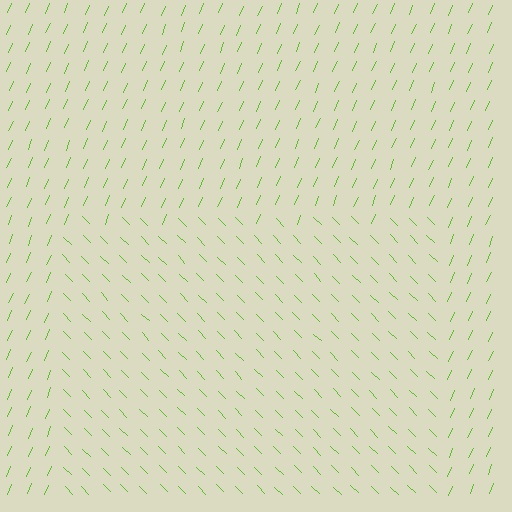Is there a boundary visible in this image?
Yes, there is a texture boundary formed by a change in line orientation.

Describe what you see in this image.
The image is filled with small lime line segments. A rectangle region in the image has lines oriented differently from the surrounding lines, creating a visible texture boundary.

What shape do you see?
I see a rectangle.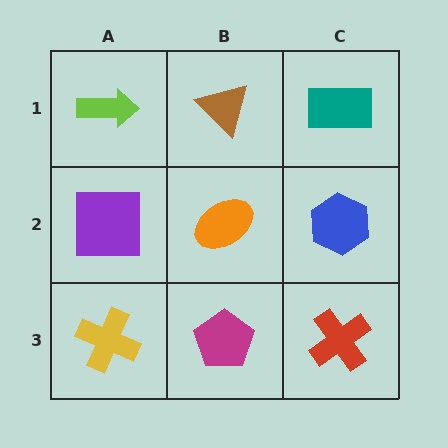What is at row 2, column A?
A purple square.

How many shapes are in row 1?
3 shapes.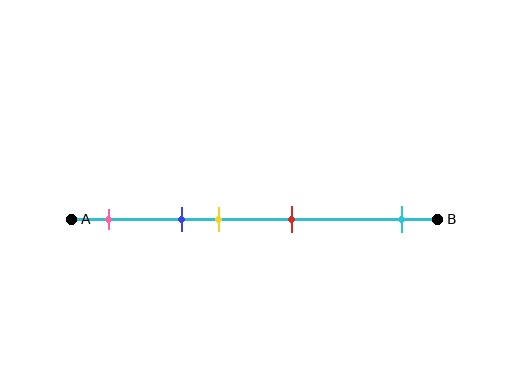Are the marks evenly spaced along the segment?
No, the marks are not evenly spaced.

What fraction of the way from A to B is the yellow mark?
The yellow mark is approximately 40% (0.4) of the way from A to B.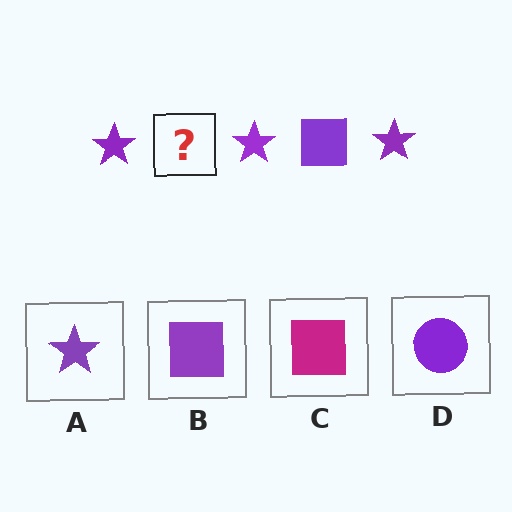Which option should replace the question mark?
Option B.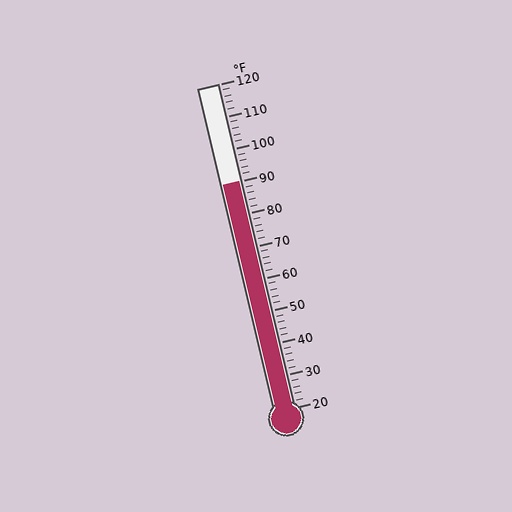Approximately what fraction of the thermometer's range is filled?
The thermometer is filled to approximately 70% of its range.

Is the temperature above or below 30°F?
The temperature is above 30°F.